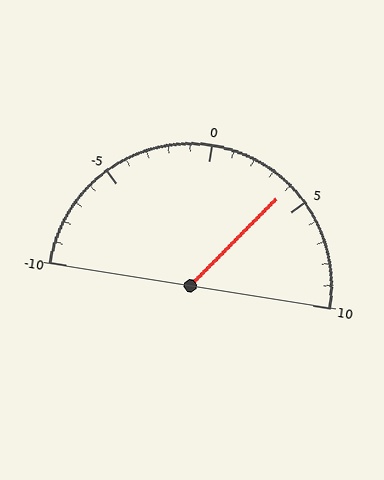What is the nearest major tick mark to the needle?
The nearest major tick mark is 5.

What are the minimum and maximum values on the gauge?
The gauge ranges from -10 to 10.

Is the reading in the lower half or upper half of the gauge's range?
The reading is in the upper half of the range (-10 to 10).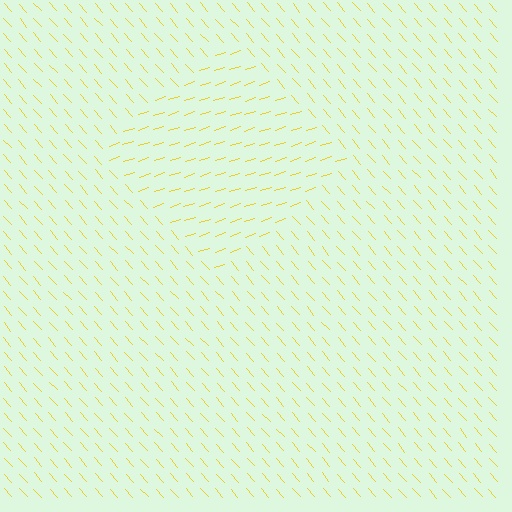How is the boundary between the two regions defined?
The boundary is defined purely by a change in line orientation (approximately 67 degrees difference). All lines are the same color and thickness.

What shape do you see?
I see a diamond.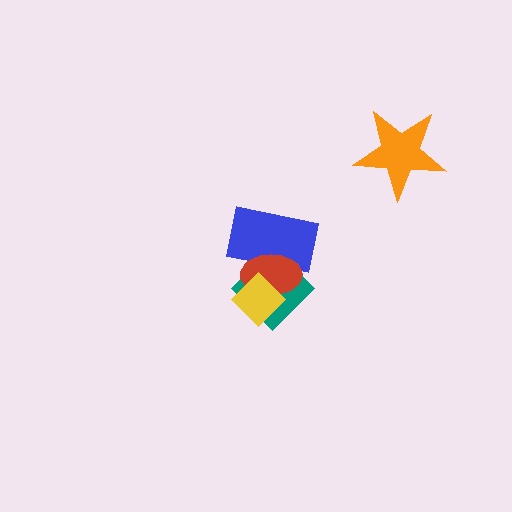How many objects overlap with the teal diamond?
3 objects overlap with the teal diamond.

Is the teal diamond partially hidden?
Yes, it is partially covered by another shape.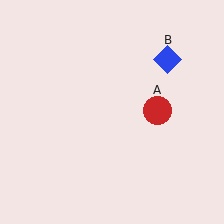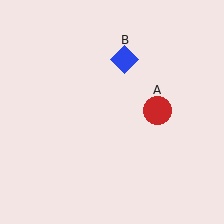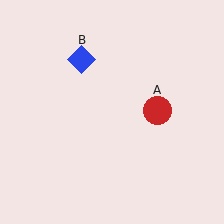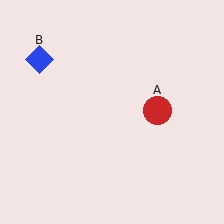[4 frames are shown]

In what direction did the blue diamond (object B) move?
The blue diamond (object B) moved left.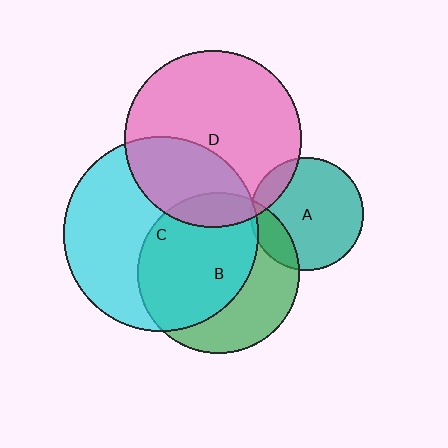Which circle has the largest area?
Circle C (cyan).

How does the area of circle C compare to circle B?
Approximately 1.5 times.